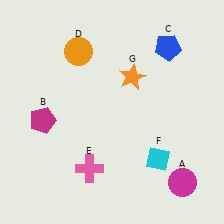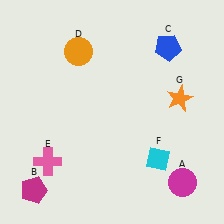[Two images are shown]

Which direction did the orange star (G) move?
The orange star (G) moved right.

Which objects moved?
The objects that moved are: the magenta pentagon (B), the pink cross (E), the orange star (G).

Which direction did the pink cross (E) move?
The pink cross (E) moved left.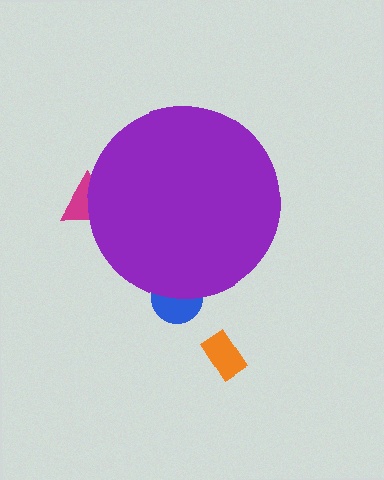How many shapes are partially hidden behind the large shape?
2 shapes are partially hidden.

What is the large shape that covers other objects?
A purple circle.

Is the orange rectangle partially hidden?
No, the orange rectangle is fully visible.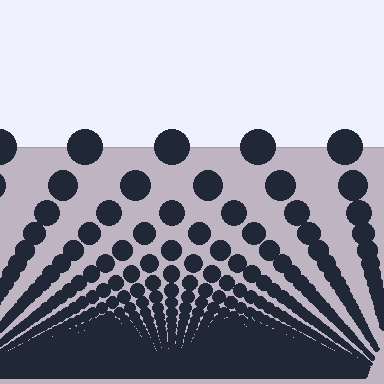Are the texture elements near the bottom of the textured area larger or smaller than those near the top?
Smaller. The gradient is inverted — elements near the bottom are smaller and denser.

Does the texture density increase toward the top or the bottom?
Density increases toward the bottom.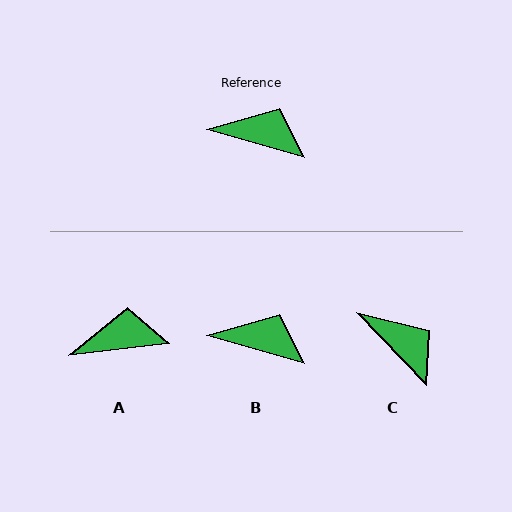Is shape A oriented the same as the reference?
No, it is off by about 22 degrees.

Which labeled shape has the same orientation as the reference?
B.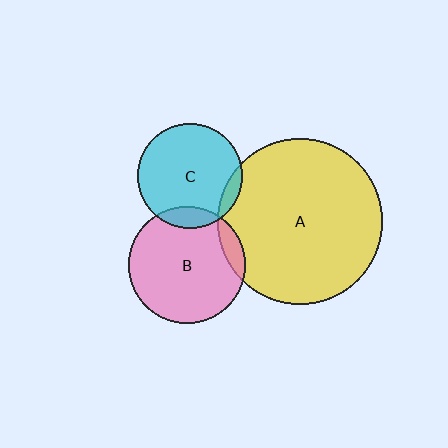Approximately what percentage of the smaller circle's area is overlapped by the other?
Approximately 10%.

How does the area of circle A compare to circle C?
Approximately 2.5 times.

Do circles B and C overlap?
Yes.